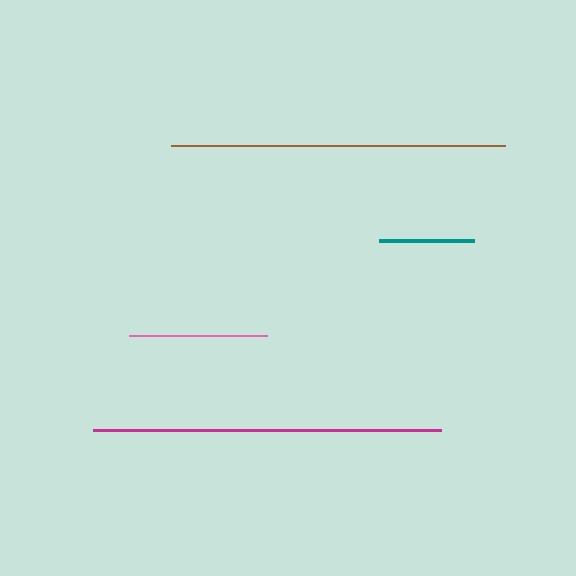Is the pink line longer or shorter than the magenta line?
The magenta line is longer than the pink line.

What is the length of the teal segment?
The teal segment is approximately 95 pixels long.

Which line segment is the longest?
The magenta line is the longest at approximately 348 pixels.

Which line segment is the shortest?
The teal line is the shortest at approximately 95 pixels.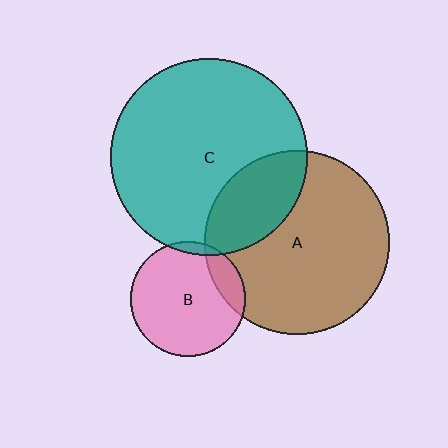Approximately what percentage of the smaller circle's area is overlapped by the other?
Approximately 5%.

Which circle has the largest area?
Circle C (teal).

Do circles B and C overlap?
Yes.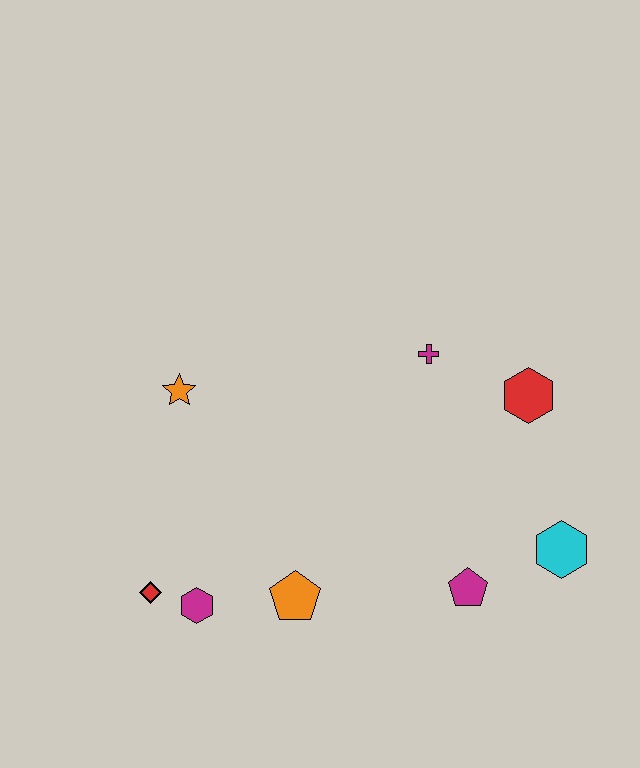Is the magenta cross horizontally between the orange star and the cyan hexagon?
Yes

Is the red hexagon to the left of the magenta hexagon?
No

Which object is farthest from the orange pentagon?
The red hexagon is farthest from the orange pentagon.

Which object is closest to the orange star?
The red diamond is closest to the orange star.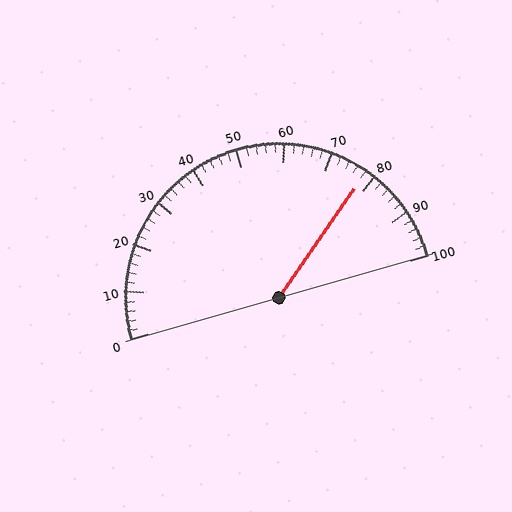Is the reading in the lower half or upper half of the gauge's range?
The reading is in the upper half of the range (0 to 100).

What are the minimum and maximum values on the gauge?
The gauge ranges from 0 to 100.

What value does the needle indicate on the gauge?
The needle indicates approximately 78.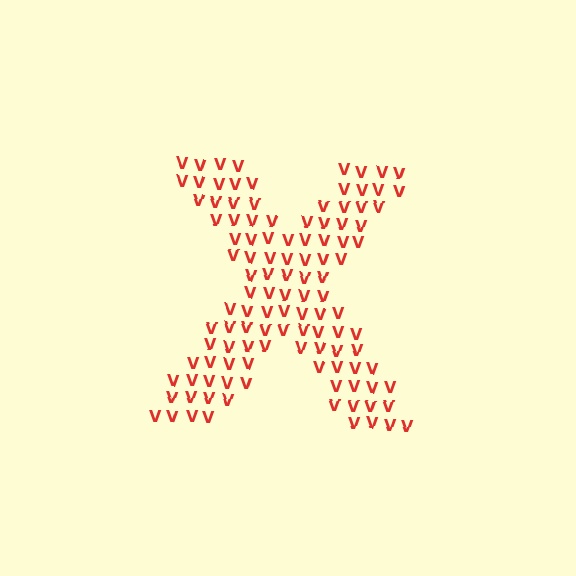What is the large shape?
The large shape is the letter X.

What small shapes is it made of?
It is made of small letter V's.